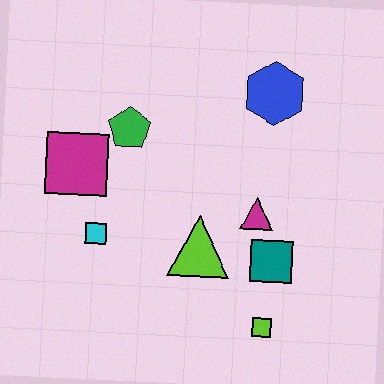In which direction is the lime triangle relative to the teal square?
The lime triangle is to the left of the teal square.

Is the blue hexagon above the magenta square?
Yes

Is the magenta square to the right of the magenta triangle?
No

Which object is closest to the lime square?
The teal square is closest to the lime square.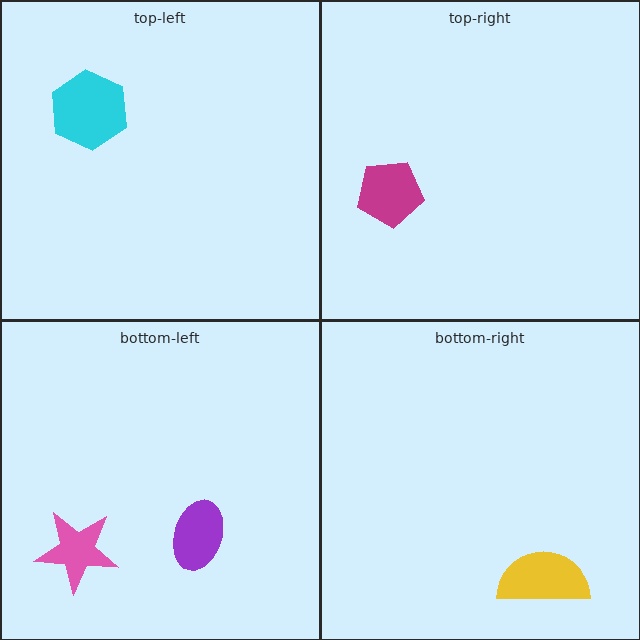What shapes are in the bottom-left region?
The purple ellipse, the pink star.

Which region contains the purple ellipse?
The bottom-left region.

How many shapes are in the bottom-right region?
1.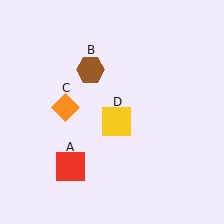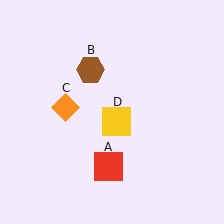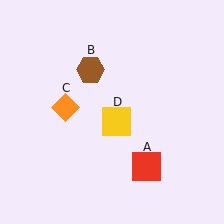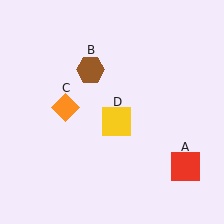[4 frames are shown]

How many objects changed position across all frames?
1 object changed position: red square (object A).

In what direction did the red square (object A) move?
The red square (object A) moved right.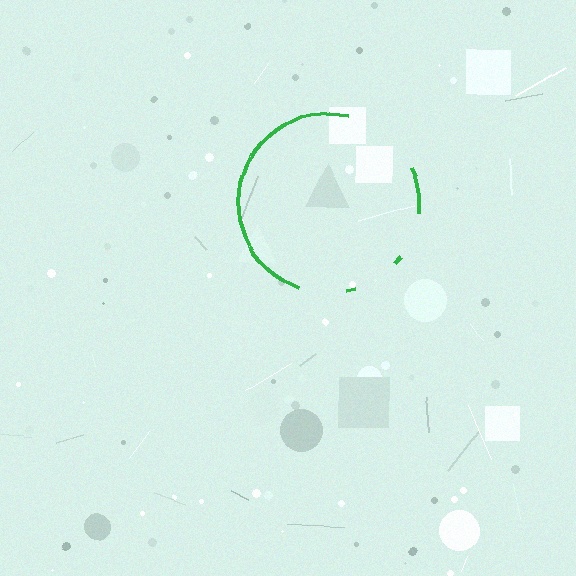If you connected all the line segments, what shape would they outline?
They would outline a circle.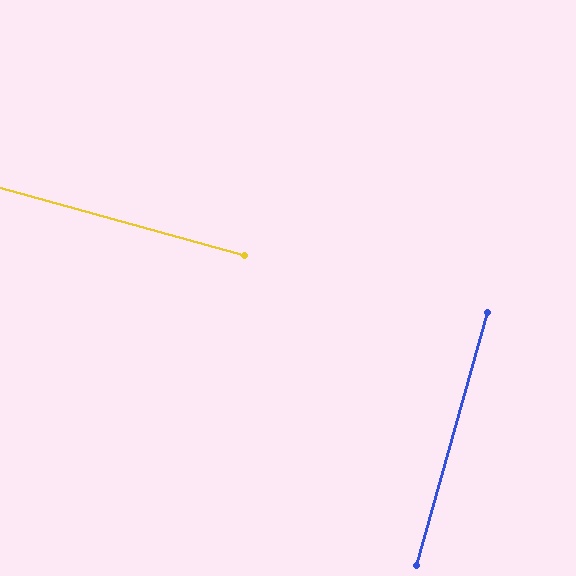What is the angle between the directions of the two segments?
Approximately 90 degrees.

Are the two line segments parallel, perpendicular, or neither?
Perpendicular — they meet at approximately 90°.